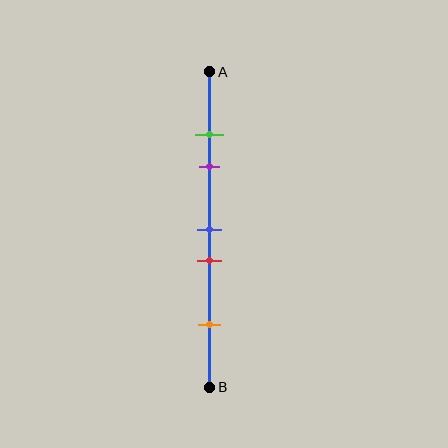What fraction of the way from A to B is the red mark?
The red mark is approximately 60% (0.6) of the way from A to B.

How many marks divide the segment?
There are 5 marks dividing the segment.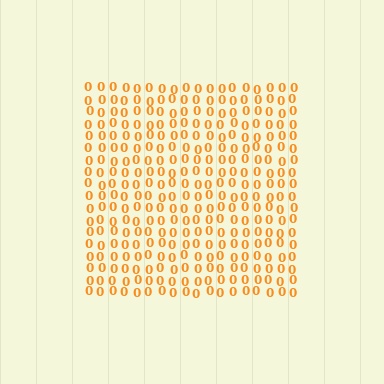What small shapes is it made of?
It is made of small digit 0's.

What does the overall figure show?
The overall figure shows a square.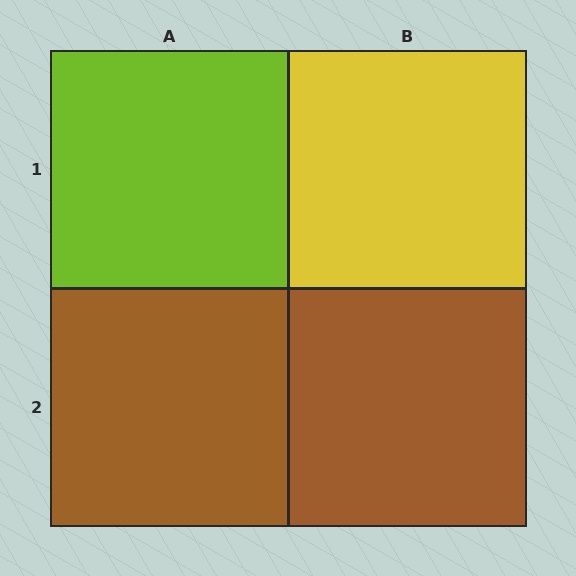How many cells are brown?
2 cells are brown.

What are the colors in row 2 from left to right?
Brown, brown.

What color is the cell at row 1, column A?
Lime.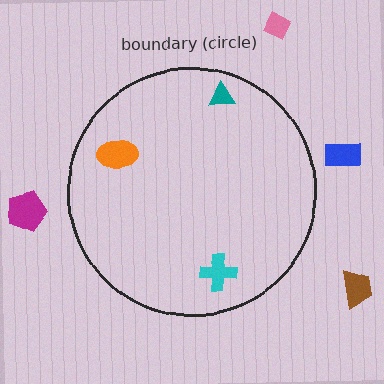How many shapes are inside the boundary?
3 inside, 4 outside.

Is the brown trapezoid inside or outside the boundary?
Outside.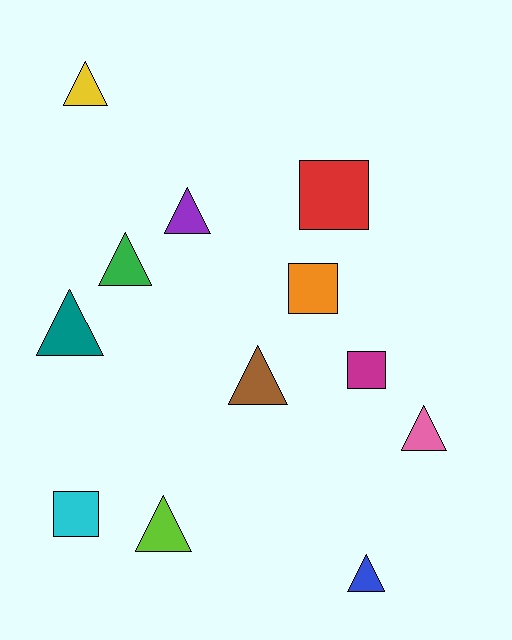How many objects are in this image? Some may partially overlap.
There are 12 objects.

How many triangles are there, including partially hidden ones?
There are 8 triangles.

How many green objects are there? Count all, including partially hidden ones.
There is 1 green object.